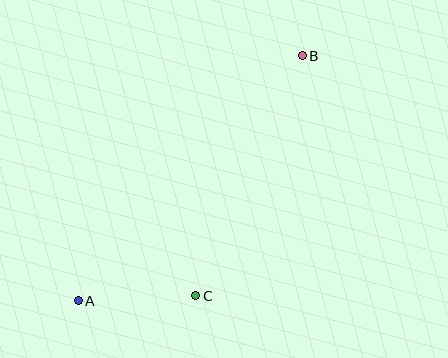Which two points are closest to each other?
Points A and C are closest to each other.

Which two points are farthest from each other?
Points A and B are farthest from each other.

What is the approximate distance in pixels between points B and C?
The distance between B and C is approximately 263 pixels.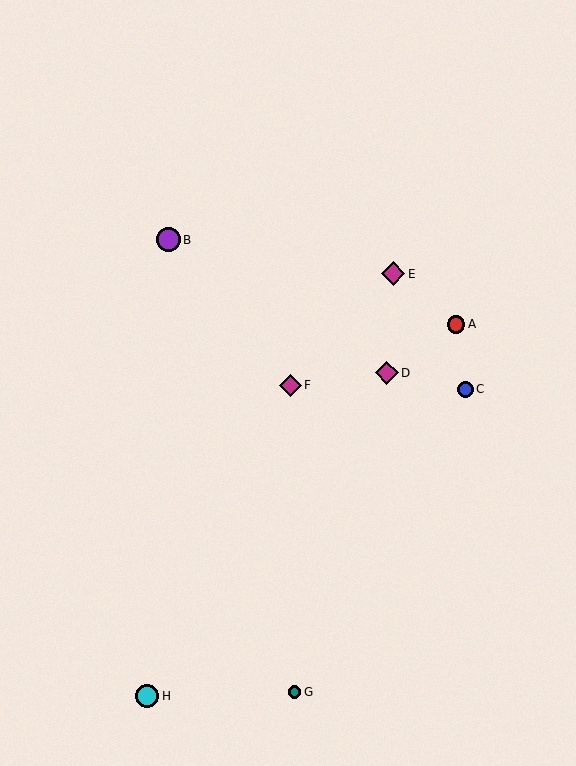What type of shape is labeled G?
Shape G is a teal circle.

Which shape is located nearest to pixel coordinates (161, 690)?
The cyan circle (labeled H) at (147, 696) is nearest to that location.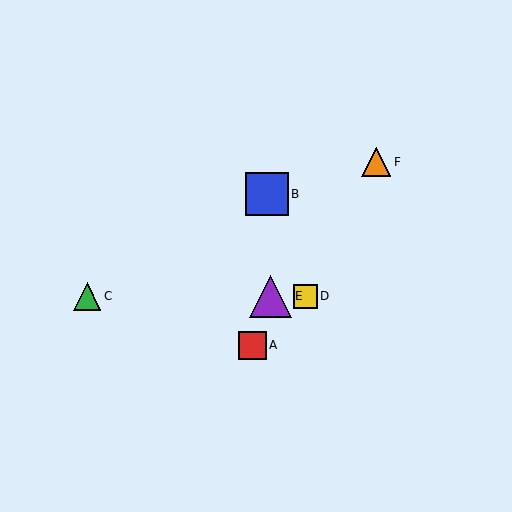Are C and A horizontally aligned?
No, C is at y≈296 and A is at y≈345.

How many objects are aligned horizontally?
3 objects (C, D, E) are aligned horizontally.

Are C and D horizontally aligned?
Yes, both are at y≈296.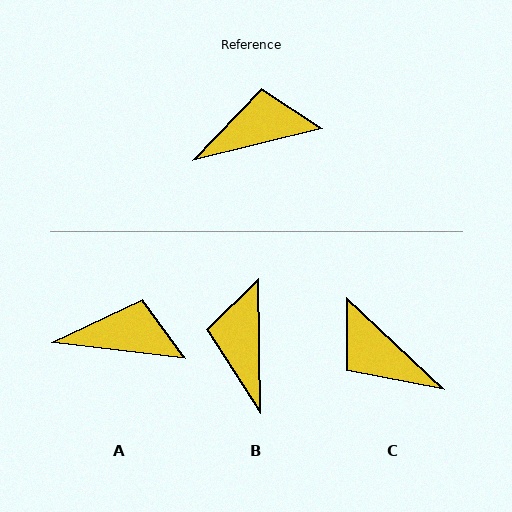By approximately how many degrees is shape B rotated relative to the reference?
Approximately 77 degrees counter-clockwise.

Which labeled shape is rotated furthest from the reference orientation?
C, about 123 degrees away.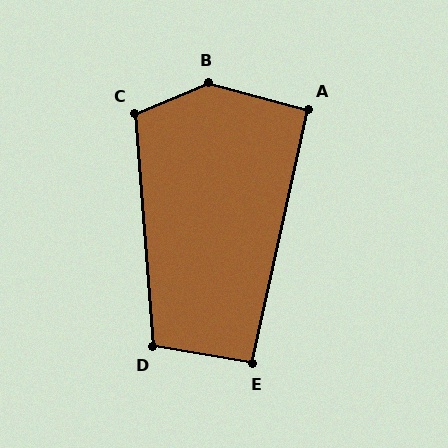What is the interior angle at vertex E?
Approximately 93 degrees (approximately right).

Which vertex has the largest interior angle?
B, at approximately 142 degrees.